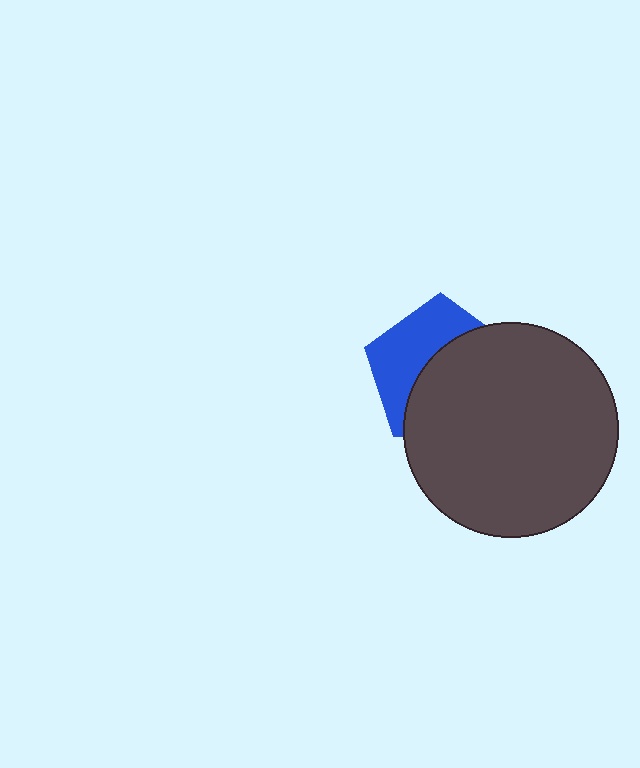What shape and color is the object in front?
The object in front is a dark gray circle.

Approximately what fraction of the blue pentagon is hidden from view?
Roughly 58% of the blue pentagon is hidden behind the dark gray circle.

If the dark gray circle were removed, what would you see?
You would see the complete blue pentagon.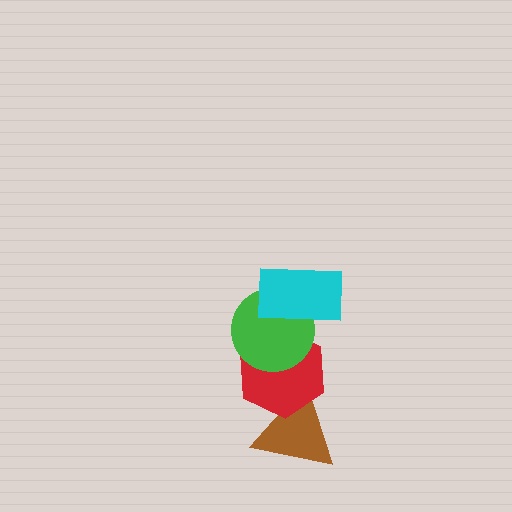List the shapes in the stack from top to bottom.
From top to bottom: the cyan rectangle, the green circle, the red hexagon, the brown triangle.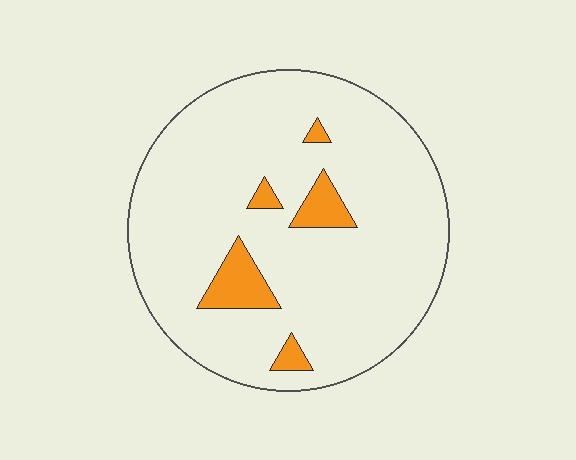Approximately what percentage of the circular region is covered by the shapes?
Approximately 10%.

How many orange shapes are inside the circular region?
5.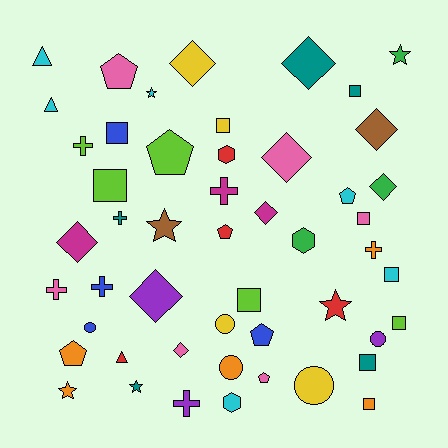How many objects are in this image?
There are 50 objects.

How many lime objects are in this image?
There are 5 lime objects.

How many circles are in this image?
There are 5 circles.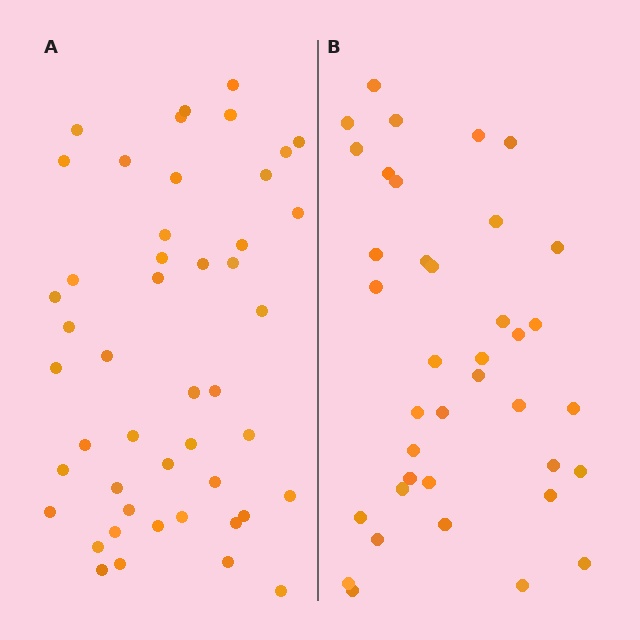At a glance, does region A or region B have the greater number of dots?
Region A (the left region) has more dots.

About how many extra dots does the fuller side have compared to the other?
Region A has roughly 8 or so more dots than region B.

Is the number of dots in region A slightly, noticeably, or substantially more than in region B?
Region A has only slightly more — the two regions are fairly close. The ratio is roughly 1.2 to 1.